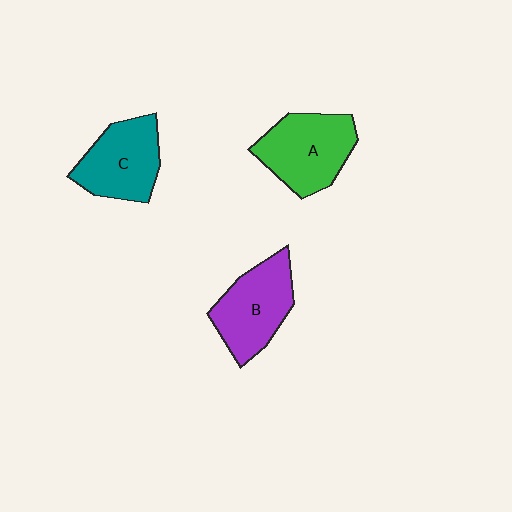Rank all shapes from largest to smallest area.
From largest to smallest: A (green), B (purple), C (teal).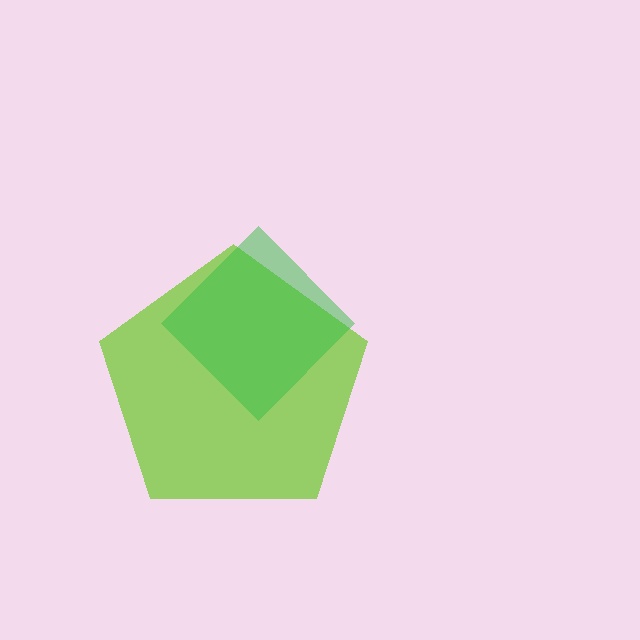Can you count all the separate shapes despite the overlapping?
Yes, there are 2 separate shapes.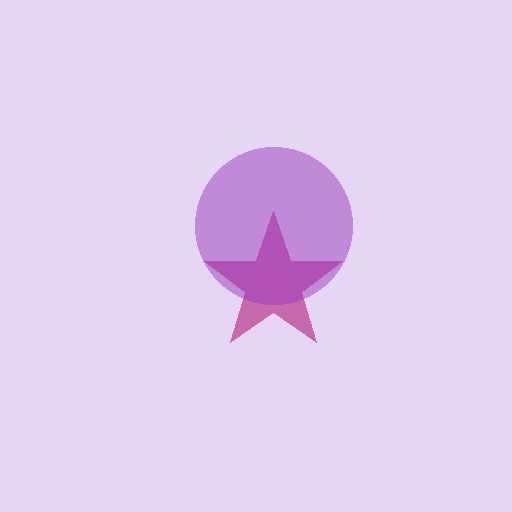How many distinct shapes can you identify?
There are 2 distinct shapes: a magenta star, a purple circle.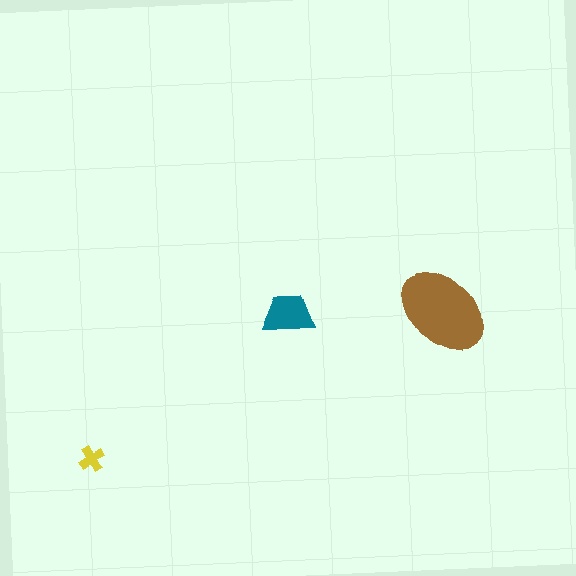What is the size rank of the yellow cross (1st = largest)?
3rd.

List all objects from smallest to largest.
The yellow cross, the teal trapezoid, the brown ellipse.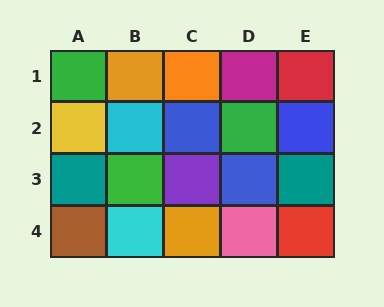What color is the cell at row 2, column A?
Yellow.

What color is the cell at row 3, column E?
Teal.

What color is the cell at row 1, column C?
Orange.